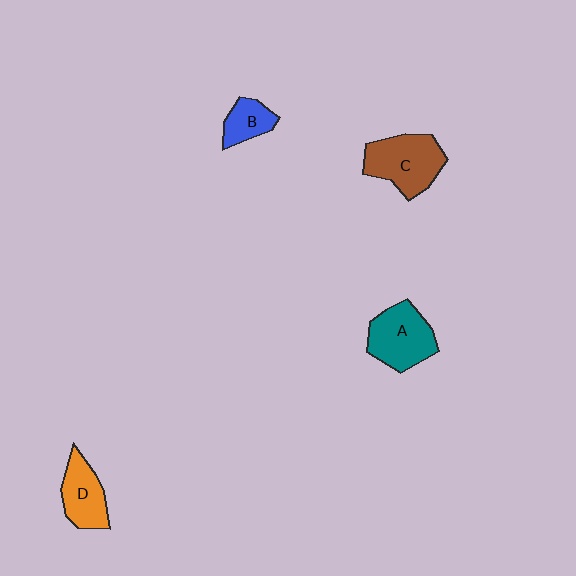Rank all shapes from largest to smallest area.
From largest to smallest: C (brown), A (teal), D (orange), B (blue).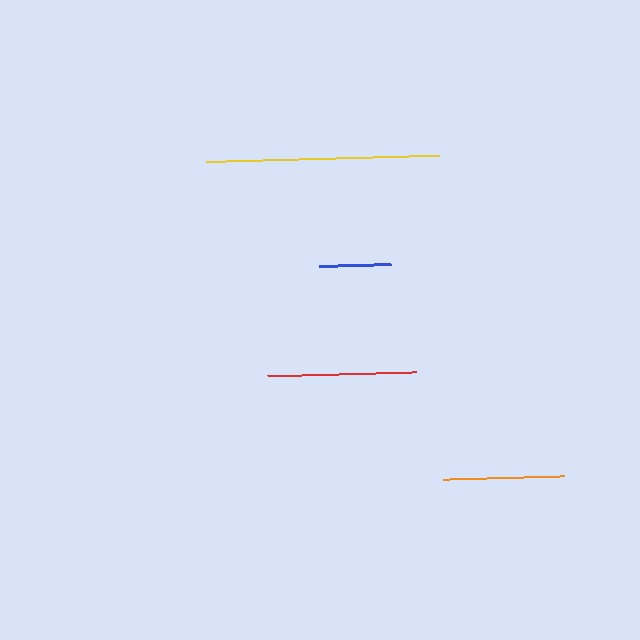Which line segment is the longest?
The yellow line is the longest at approximately 233 pixels.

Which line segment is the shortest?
The blue line is the shortest at approximately 73 pixels.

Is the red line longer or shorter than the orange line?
The red line is longer than the orange line.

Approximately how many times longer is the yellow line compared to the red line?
The yellow line is approximately 1.6 times the length of the red line.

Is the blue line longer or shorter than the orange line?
The orange line is longer than the blue line.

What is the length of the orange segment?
The orange segment is approximately 121 pixels long.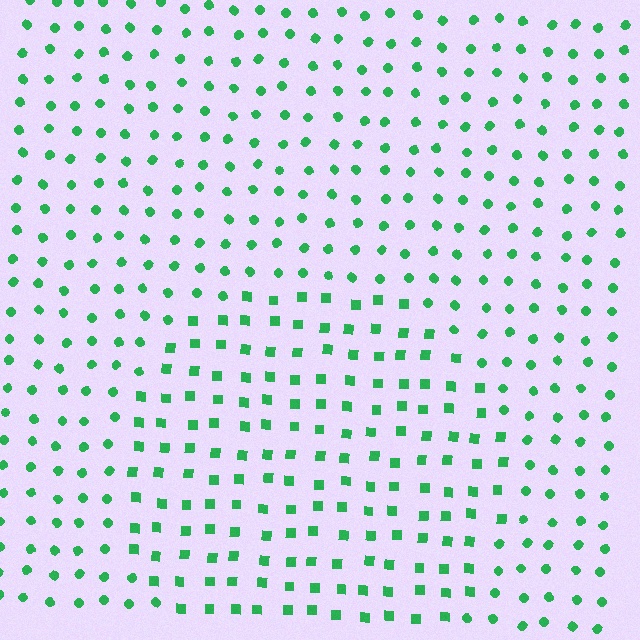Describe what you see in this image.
The image is filled with small green elements arranged in a uniform grid. A circle-shaped region contains squares, while the surrounding area contains circles. The boundary is defined purely by the change in element shape.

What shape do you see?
I see a circle.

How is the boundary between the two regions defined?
The boundary is defined by a change in element shape: squares inside vs. circles outside. All elements share the same color and spacing.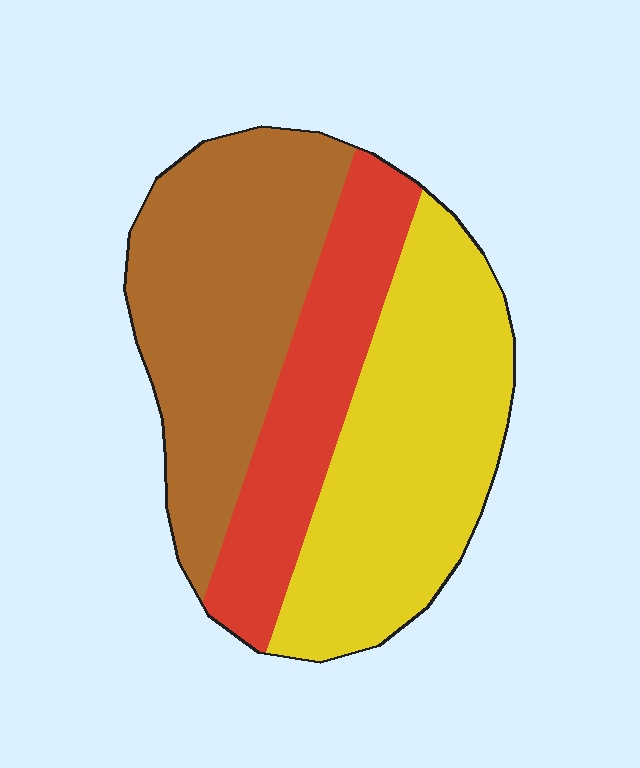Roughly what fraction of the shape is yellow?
Yellow covers around 40% of the shape.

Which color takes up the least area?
Red, at roughly 25%.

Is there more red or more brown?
Brown.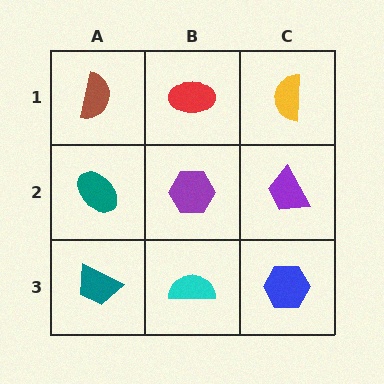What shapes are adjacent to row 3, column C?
A purple trapezoid (row 2, column C), a cyan semicircle (row 3, column B).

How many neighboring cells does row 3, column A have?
2.